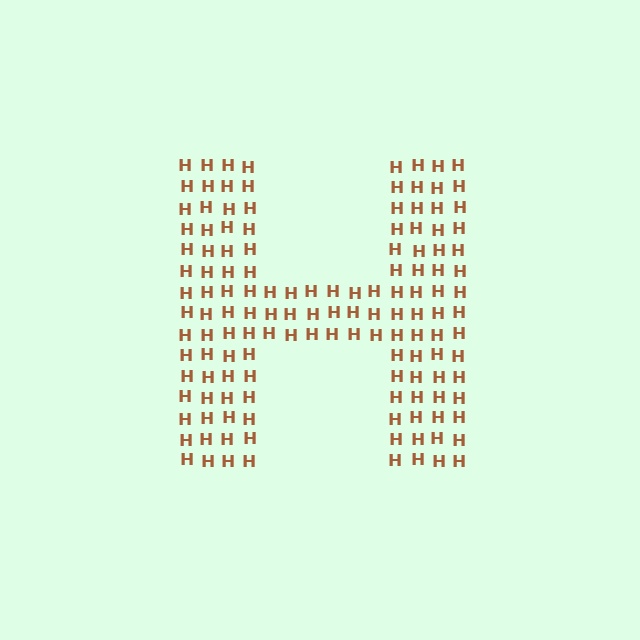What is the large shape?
The large shape is the letter H.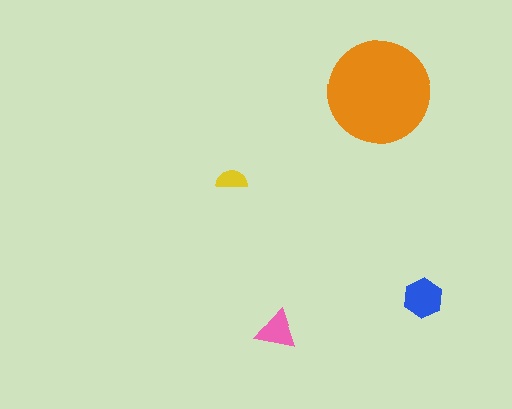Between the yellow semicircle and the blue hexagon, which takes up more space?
The blue hexagon.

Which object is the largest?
The orange circle.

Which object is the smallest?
The yellow semicircle.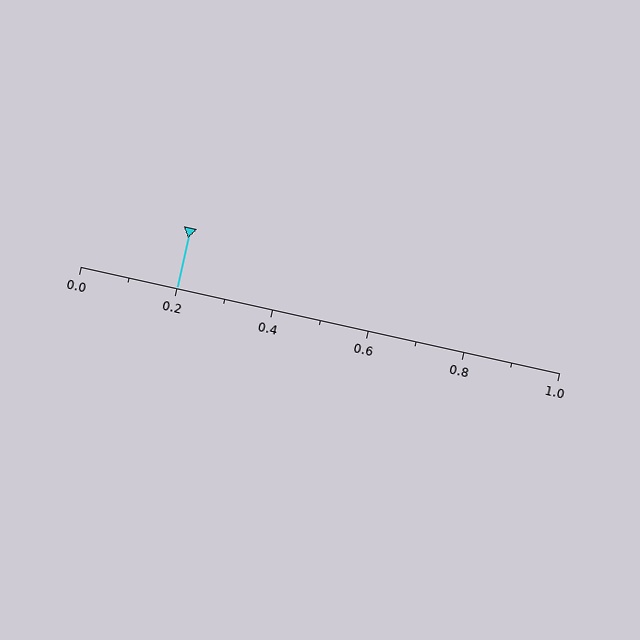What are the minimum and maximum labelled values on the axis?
The axis runs from 0.0 to 1.0.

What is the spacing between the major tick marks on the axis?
The major ticks are spaced 0.2 apart.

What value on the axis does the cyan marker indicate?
The marker indicates approximately 0.2.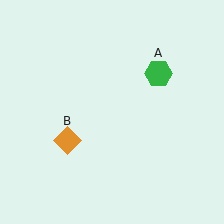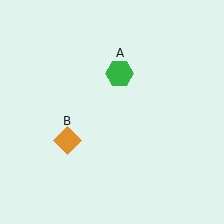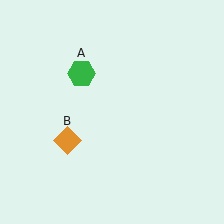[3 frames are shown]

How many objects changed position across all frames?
1 object changed position: green hexagon (object A).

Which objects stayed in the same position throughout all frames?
Orange diamond (object B) remained stationary.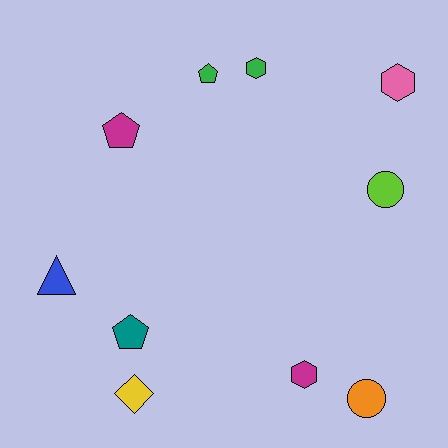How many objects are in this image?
There are 10 objects.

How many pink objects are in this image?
There is 1 pink object.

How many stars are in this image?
There are no stars.